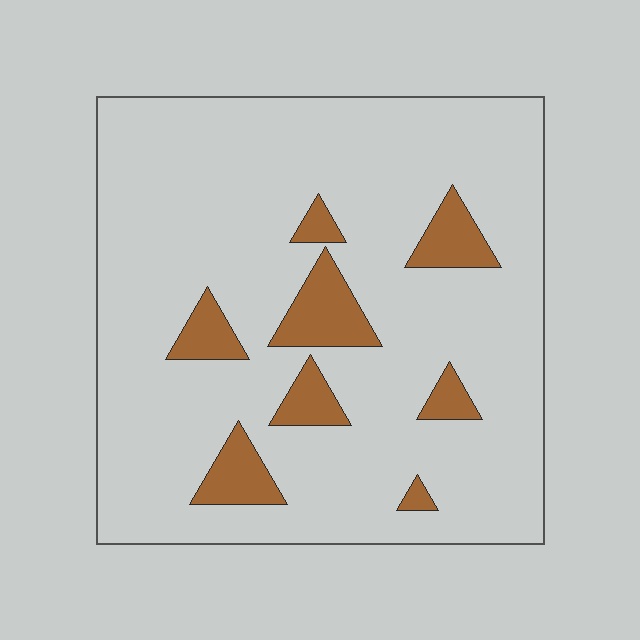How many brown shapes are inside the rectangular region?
8.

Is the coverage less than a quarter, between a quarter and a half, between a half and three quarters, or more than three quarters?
Less than a quarter.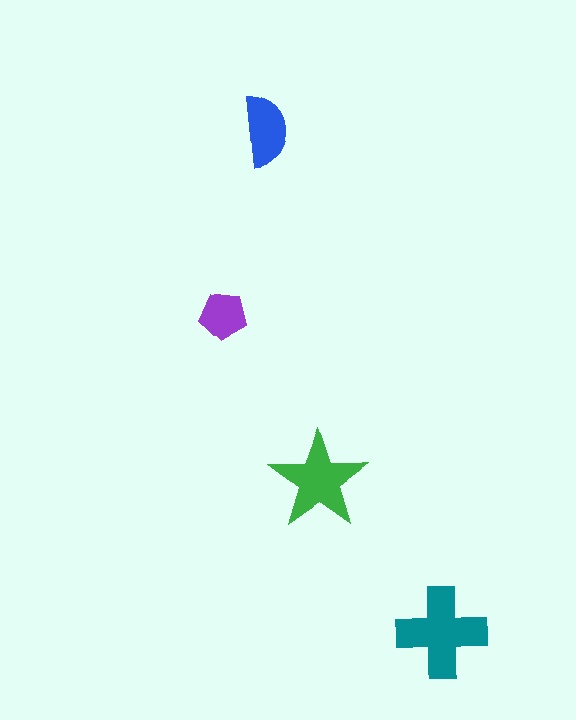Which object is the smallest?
The purple pentagon.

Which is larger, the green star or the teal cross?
The teal cross.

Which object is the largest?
The teal cross.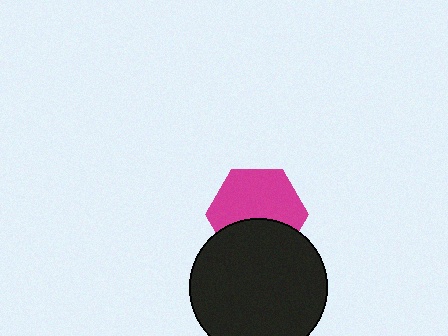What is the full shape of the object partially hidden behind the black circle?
The partially hidden object is a magenta hexagon.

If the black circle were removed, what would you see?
You would see the complete magenta hexagon.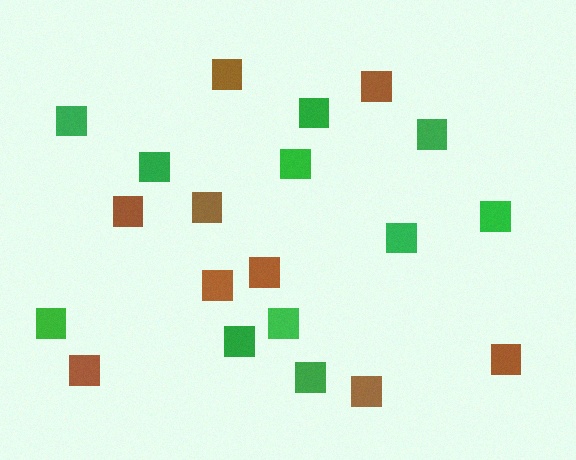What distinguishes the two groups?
There are 2 groups: one group of brown squares (9) and one group of green squares (11).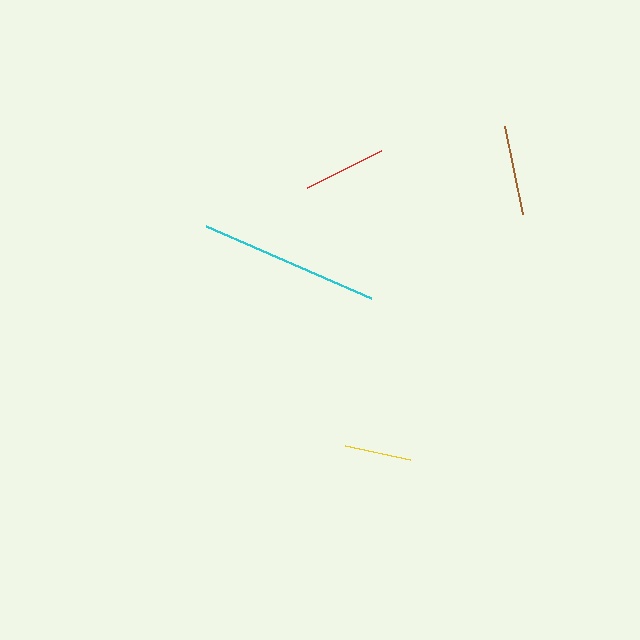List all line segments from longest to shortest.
From longest to shortest: cyan, brown, red, yellow.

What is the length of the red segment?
The red segment is approximately 83 pixels long.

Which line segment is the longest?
The cyan line is the longest at approximately 180 pixels.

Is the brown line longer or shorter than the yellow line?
The brown line is longer than the yellow line.